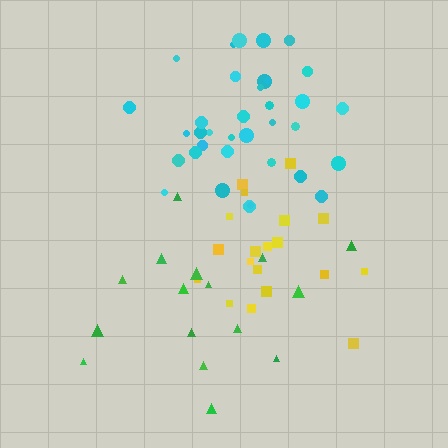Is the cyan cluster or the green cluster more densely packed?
Cyan.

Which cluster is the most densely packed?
Cyan.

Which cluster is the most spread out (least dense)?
Green.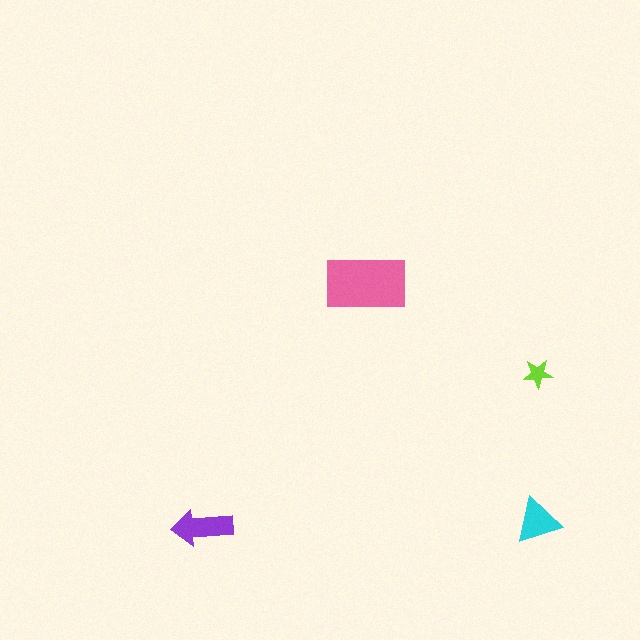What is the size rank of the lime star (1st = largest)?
4th.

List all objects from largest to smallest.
The pink rectangle, the purple arrow, the cyan triangle, the lime star.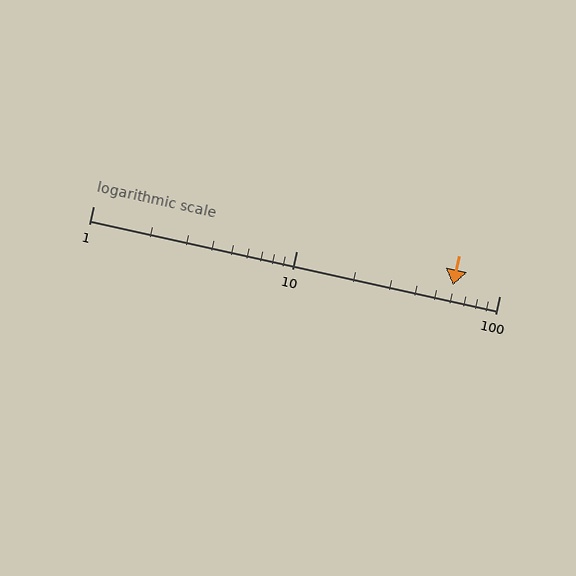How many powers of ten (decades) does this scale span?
The scale spans 2 decades, from 1 to 100.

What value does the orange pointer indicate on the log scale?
The pointer indicates approximately 59.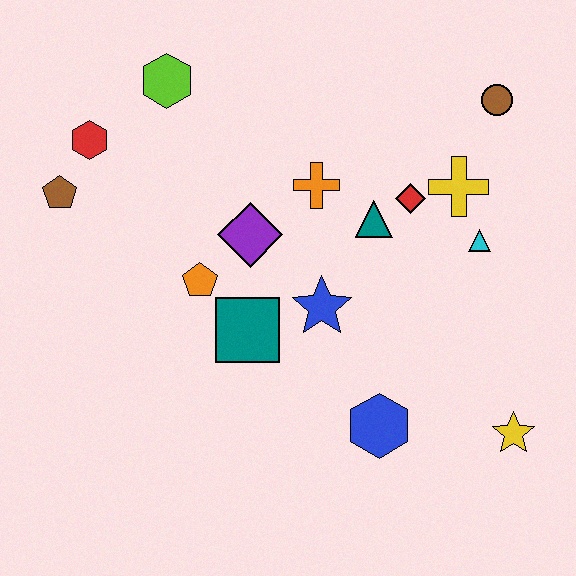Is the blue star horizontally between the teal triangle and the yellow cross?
No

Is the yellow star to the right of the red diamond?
Yes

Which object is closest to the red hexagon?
The brown pentagon is closest to the red hexagon.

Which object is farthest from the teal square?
The brown circle is farthest from the teal square.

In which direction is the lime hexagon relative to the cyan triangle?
The lime hexagon is to the left of the cyan triangle.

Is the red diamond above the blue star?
Yes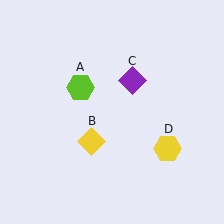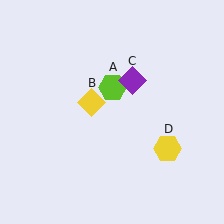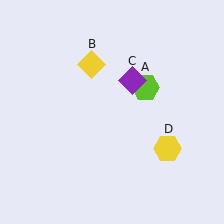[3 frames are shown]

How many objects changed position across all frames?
2 objects changed position: lime hexagon (object A), yellow diamond (object B).